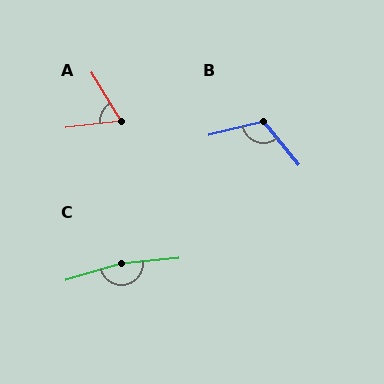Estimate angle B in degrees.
Approximately 115 degrees.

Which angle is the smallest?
A, at approximately 65 degrees.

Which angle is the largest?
C, at approximately 170 degrees.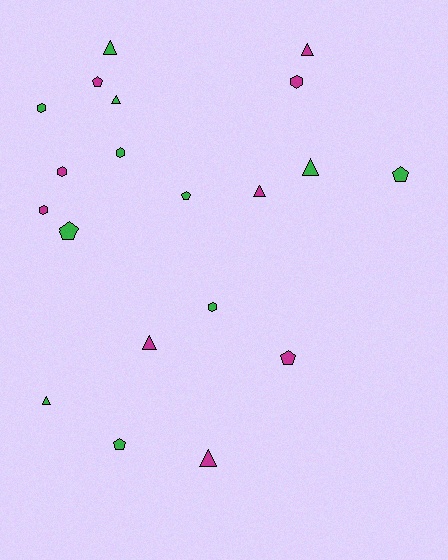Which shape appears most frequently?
Triangle, with 8 objects.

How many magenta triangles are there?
There are 4 magenta triangles.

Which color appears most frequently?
Green, with 11 objects.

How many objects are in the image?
There are 20 objects.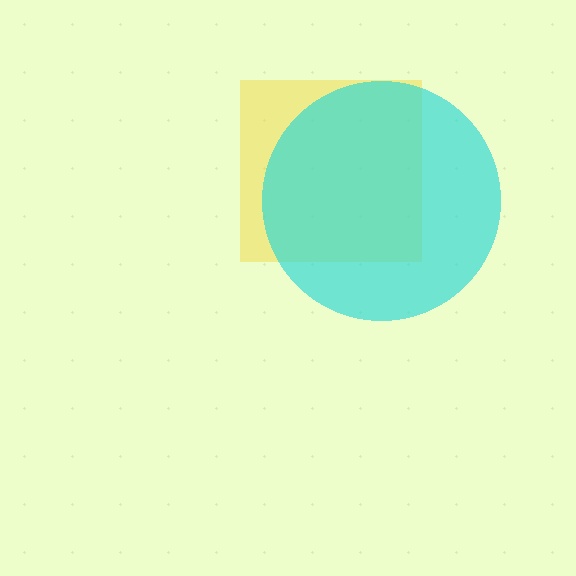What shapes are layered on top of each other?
The layered shapes are: a yellow square, a cyan circle.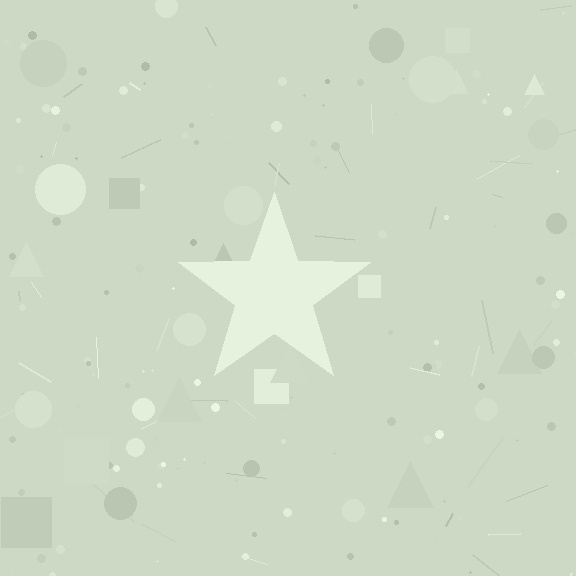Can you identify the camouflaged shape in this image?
The camouflaged shape is a star.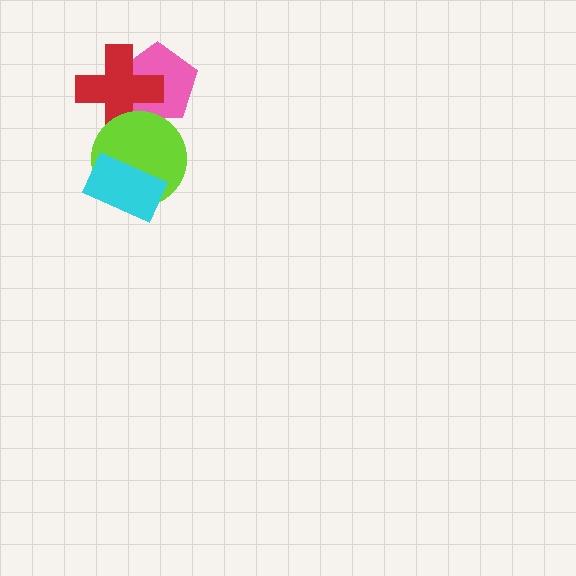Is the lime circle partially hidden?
Yes, it is partially covered by another shape.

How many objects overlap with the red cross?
2 objects overlap with the red cross.